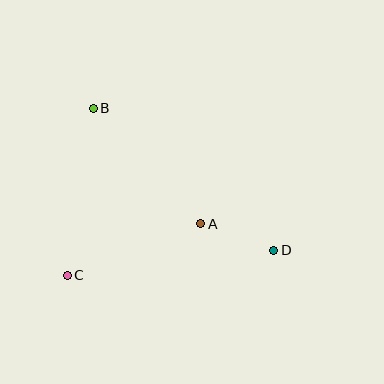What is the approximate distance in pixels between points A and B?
The distance between A and B is approximately 158 pixels.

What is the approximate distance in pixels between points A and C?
The distance between A and C is approximately 143 pixels.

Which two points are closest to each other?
Points A and D are closest to each other.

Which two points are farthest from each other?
Points B and D are farthest from each other.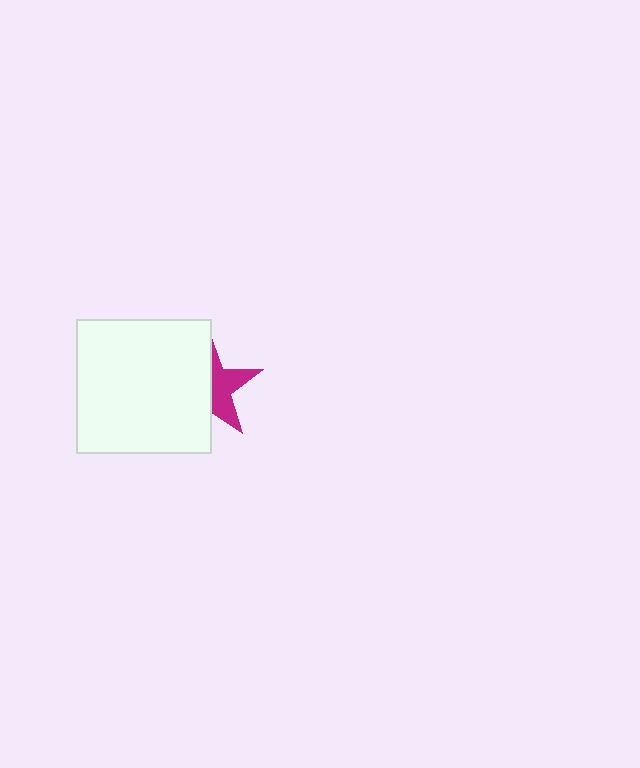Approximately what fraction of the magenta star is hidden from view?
Roughly 55% of the magenta star is hidden behind the white square.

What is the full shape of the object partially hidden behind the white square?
The partially hidden object is a magenta star.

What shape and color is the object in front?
The object in front is a white square.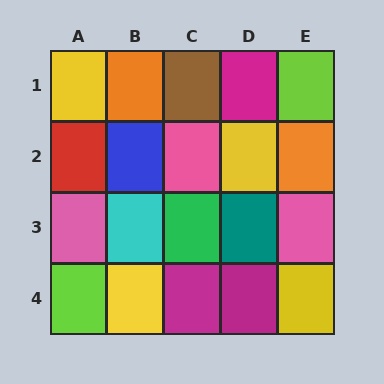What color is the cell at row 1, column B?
Orange.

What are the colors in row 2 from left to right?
Red, blue, pink, yellow, orange.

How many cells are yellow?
4 cells are yellow.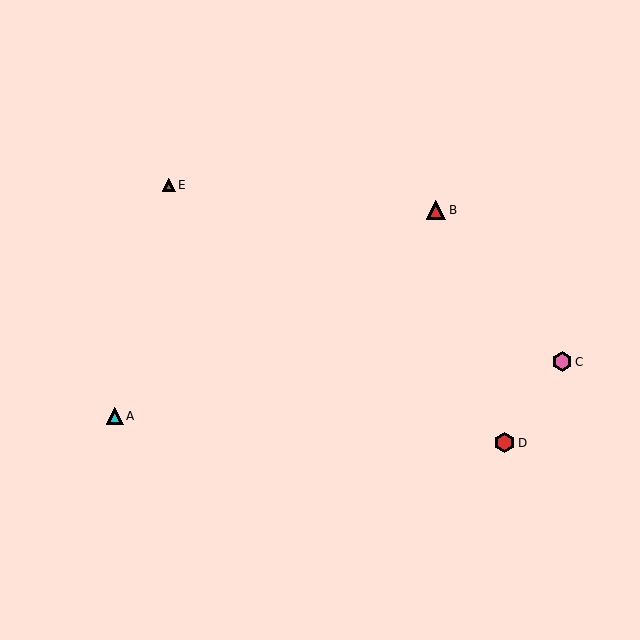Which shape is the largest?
The red hexagon (labeled D) is the largest.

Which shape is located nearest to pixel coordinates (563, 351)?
The pink hexagon (labeled C) at (562, 362) is nearest to that location.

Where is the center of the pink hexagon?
The center of the pink hexagon is at (562, 362).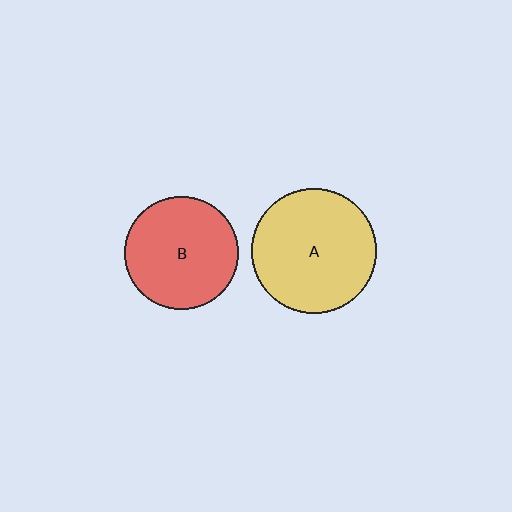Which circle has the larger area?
Circle A (yellow).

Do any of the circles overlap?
No, none of the circles overlap.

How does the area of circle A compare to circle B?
Approximately 1.2 times.